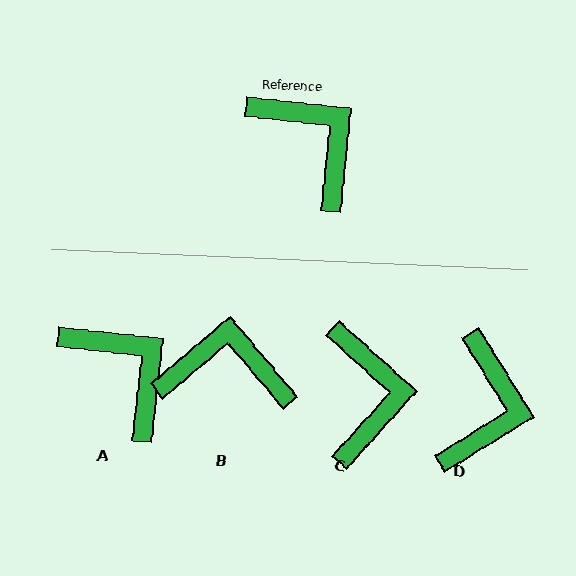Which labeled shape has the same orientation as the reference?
A.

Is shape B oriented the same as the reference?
No, it is off by about 46 degrees.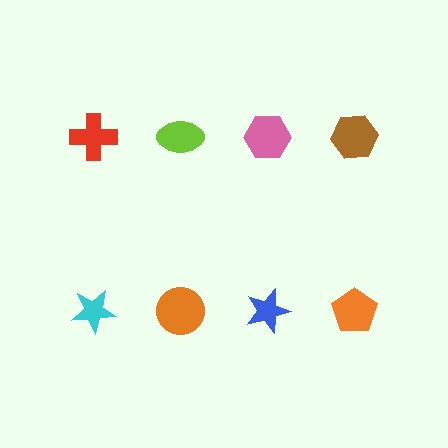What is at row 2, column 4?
An orange pentagon.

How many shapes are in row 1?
4 shapes.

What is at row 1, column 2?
A lime ellipse.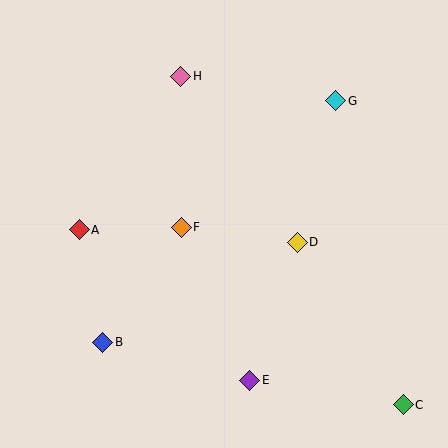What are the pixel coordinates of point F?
Point F is at (181, 227).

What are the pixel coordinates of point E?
Point E is at (250, 380).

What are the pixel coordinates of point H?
Point H is at (181, 76).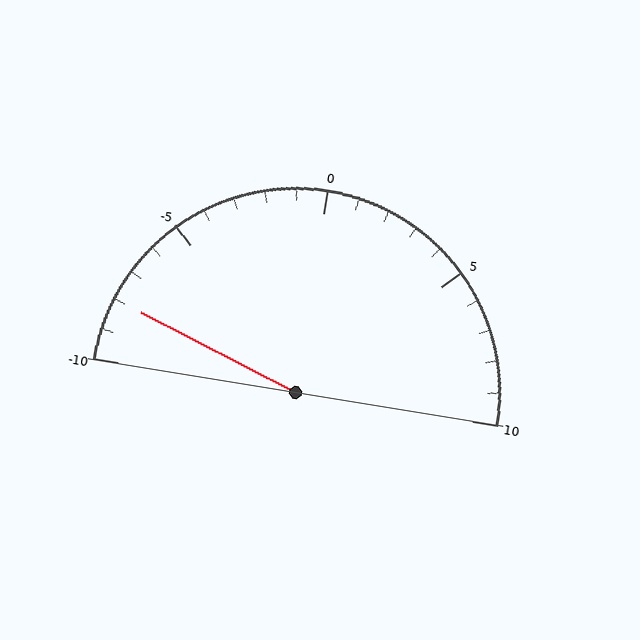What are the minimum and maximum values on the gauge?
The gauge ranges from -10 to 10.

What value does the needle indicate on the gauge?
The needle indicates approximately -8.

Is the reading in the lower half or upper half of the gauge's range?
The reading is in the lower half of the range (-10 to 10).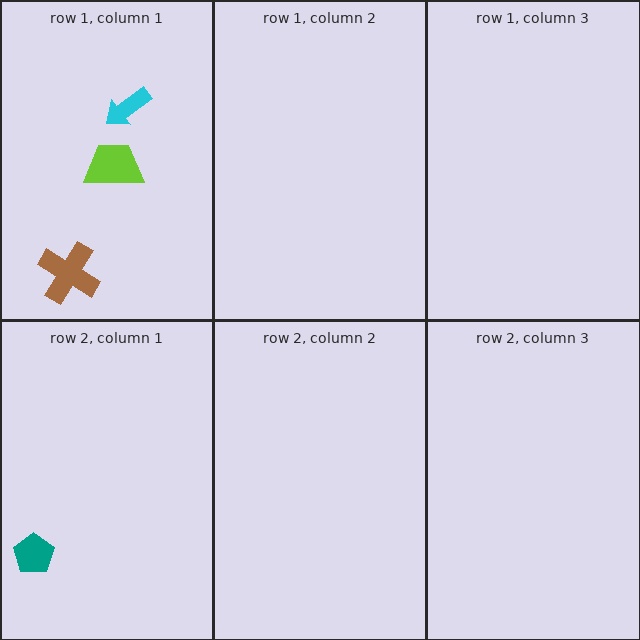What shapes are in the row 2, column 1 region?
The teal pentagon.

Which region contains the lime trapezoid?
The row 1, column 1 region.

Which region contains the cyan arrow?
The row 1, column 1 region.